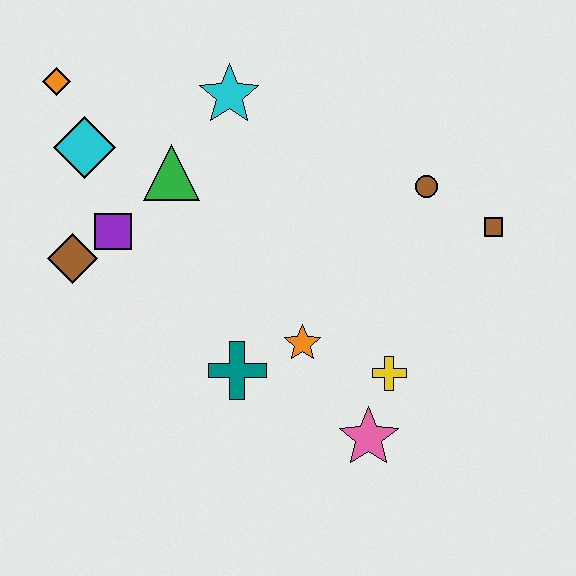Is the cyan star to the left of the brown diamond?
No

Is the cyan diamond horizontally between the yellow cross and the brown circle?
No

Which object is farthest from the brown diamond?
The brown square is farthest from the brown diamond.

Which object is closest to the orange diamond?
The cyan diamond is closest to the orange diamond.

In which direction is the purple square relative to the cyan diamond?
The purple square is below the cyan diamond.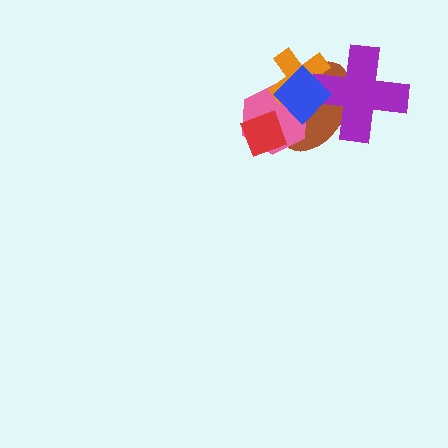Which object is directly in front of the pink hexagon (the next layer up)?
The orange cross is directly in front of the pink hexagon.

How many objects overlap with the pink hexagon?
4 objects overlap with the pink hexagon.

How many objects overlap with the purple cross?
3 objects overlap with the purple cross.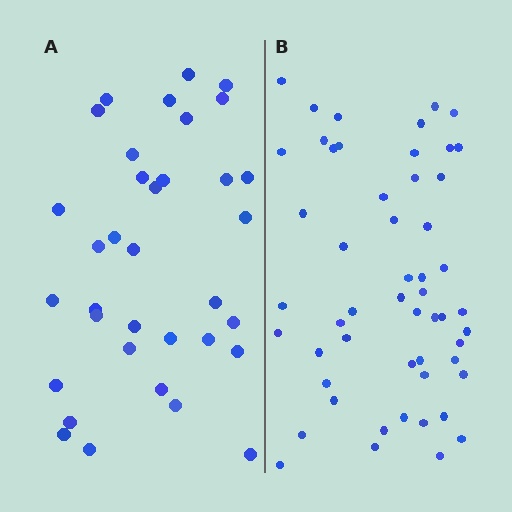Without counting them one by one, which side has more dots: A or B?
Region B (the right region) has more dots.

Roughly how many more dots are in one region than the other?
Region B has approximately 20 more dots than region A.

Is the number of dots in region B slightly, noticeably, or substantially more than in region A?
Region B has substantially more. The ratio is roughly 1.5 to 1.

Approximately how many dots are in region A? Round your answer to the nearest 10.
About 40 dots. (The exact count is 35, which rounds to 40.)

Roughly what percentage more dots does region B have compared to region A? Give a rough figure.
About 50% more.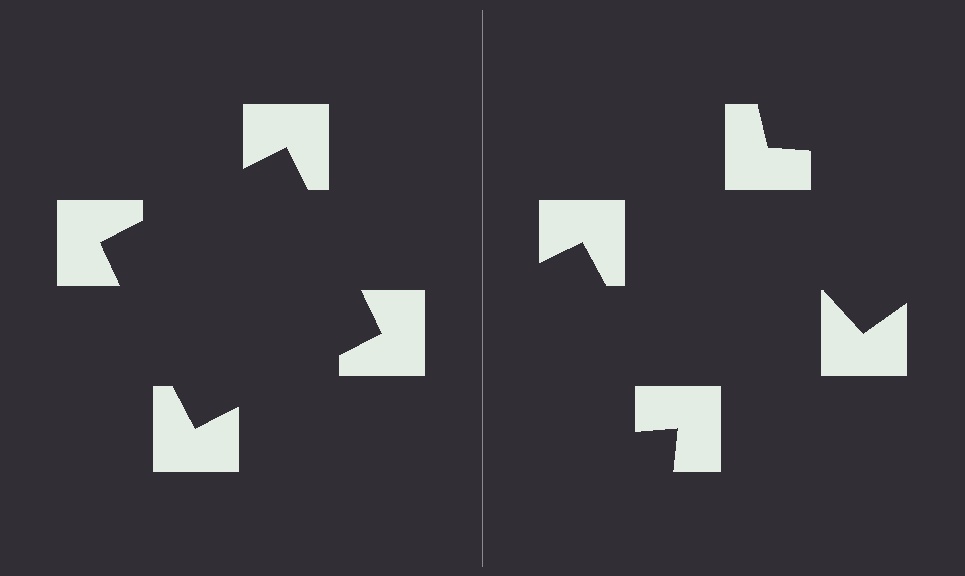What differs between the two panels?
The notched squares are positioned identically on both sides; only the wedge orientations differ. On the left they align to a square; on the right they are misaligned.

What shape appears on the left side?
An illusory square.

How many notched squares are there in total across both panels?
8 — 4 on each side.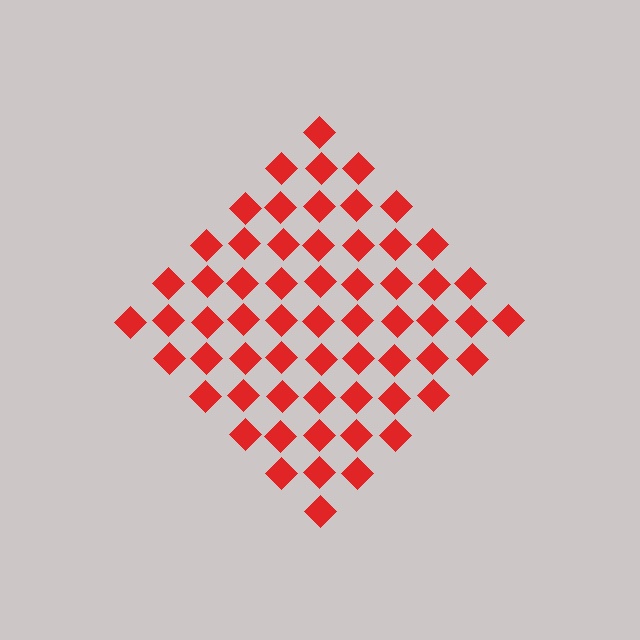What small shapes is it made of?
It is made of small diamonds.